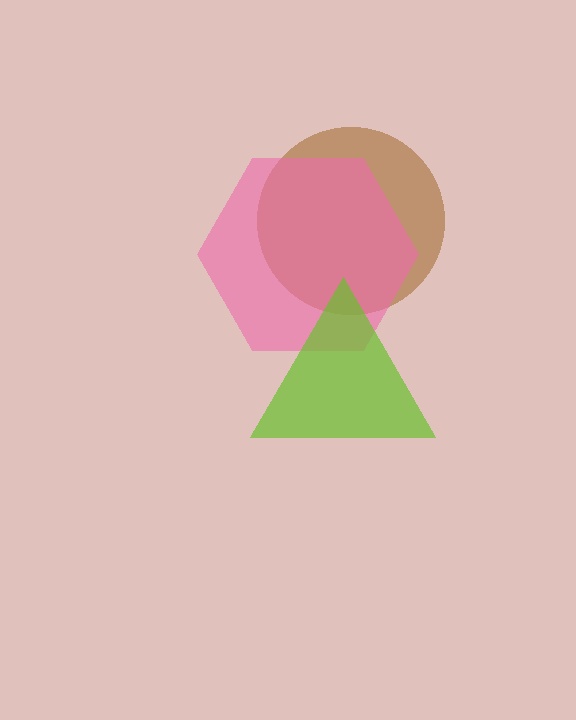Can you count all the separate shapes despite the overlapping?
Yes, there are 3 separate shapes.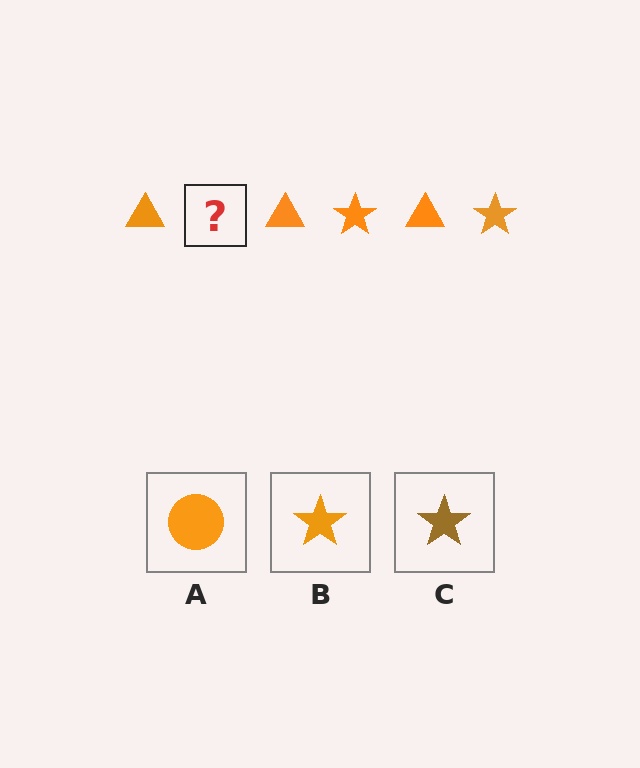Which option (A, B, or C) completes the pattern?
B.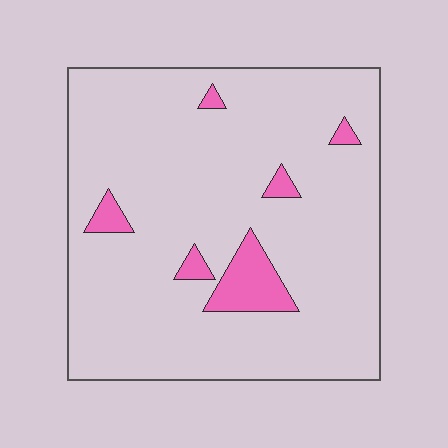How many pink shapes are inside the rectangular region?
6.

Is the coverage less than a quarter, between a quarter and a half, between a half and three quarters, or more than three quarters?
Less than a quarter.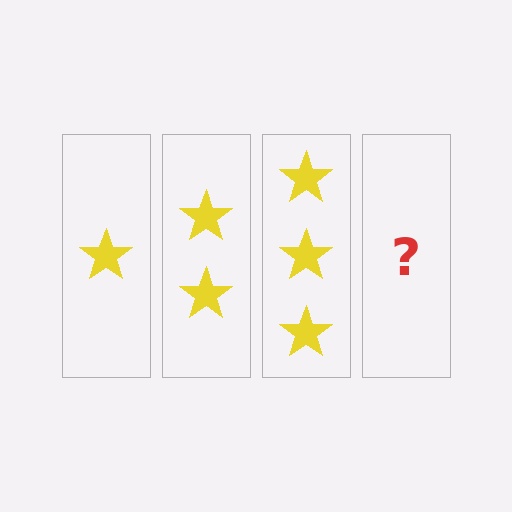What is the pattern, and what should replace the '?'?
The pattern is that each step adds one more star. The '?' should be 4 stars.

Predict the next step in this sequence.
The next step is 4 stars.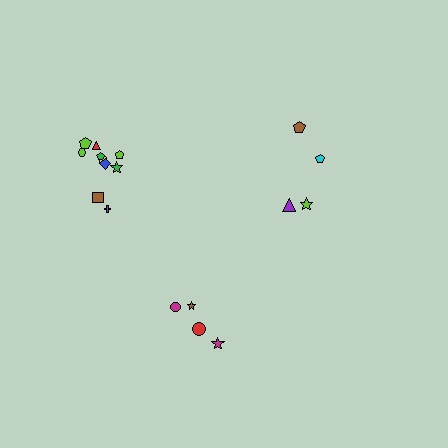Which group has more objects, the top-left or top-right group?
The top-left group.